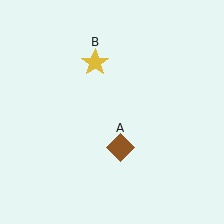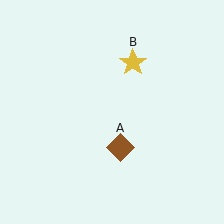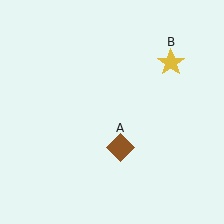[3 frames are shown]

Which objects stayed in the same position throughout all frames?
Brown diamond (object A) remained stationary.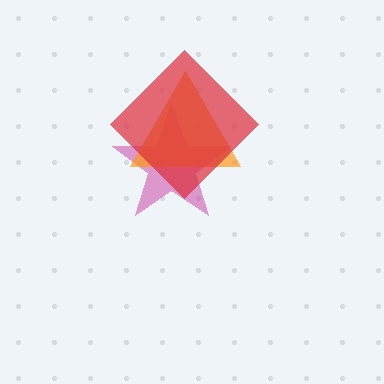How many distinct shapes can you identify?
There are 3 distinct shapes: a magenta star, an orange triangle, a red diamond.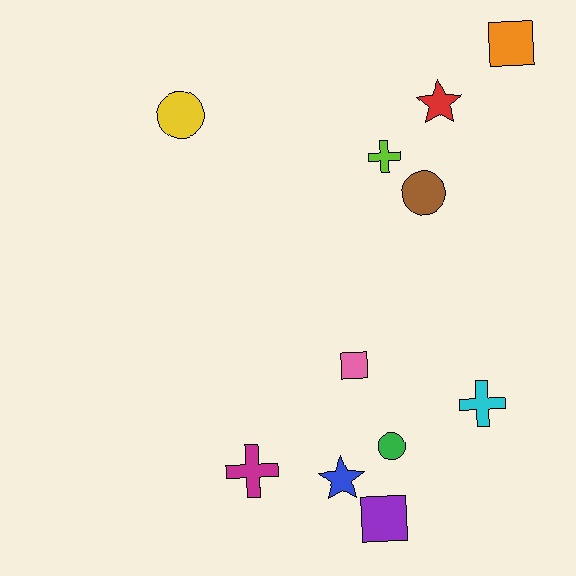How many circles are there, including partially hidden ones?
There are 3 circles.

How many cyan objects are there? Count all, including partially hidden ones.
There is 1 cyan object.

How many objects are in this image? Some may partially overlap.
There are 11 objects.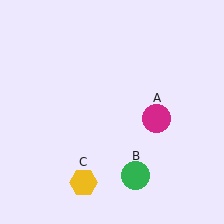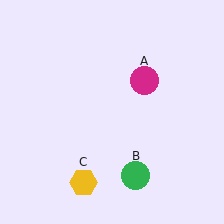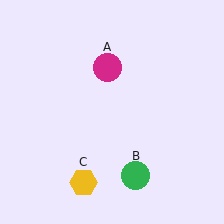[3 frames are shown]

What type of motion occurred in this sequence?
The magenta circle (object A) rotated counterclockwise around the center of the scene.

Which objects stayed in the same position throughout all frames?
Green circle (object B) and yellow hexagon (object C) remained stationary.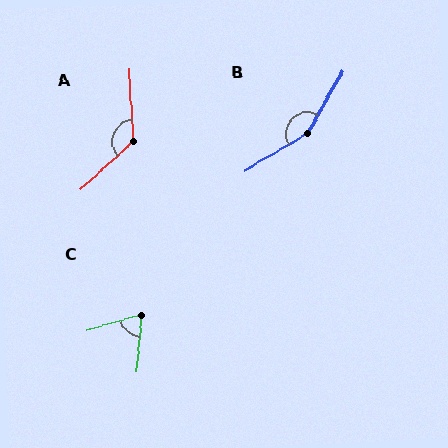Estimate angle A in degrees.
Approximately 129 degrees.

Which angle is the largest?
B, at approximately 150 degrees.